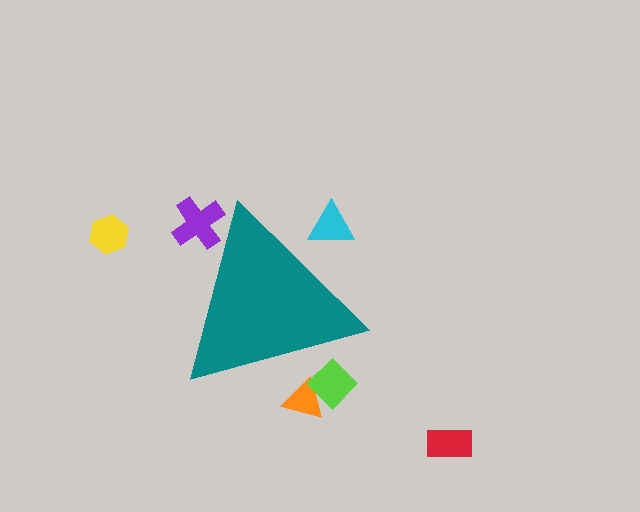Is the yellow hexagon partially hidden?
No, the yellow hexagon is fully visible.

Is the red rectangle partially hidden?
No, the red rectangle is fully visible.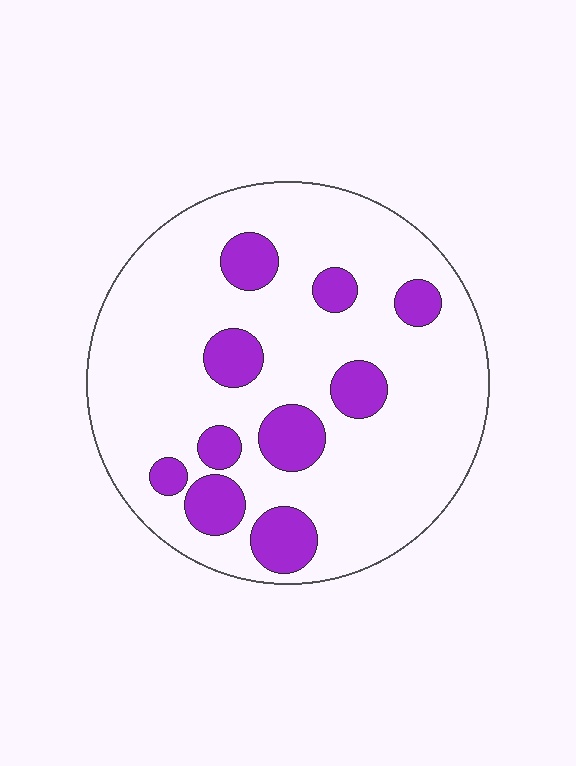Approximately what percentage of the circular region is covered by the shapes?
Approximately 20%.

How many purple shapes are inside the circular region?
10.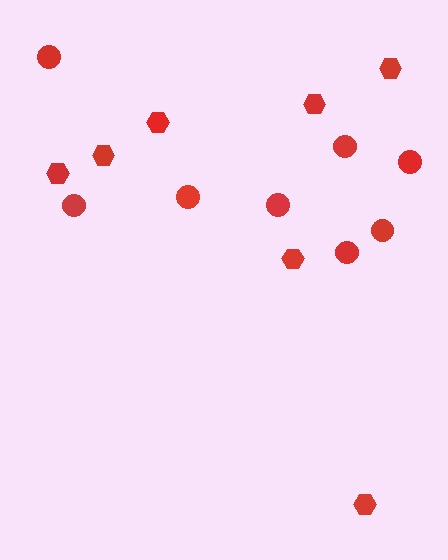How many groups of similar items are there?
There are 2 groups: one group of hexagons (7) and one group of circles (8).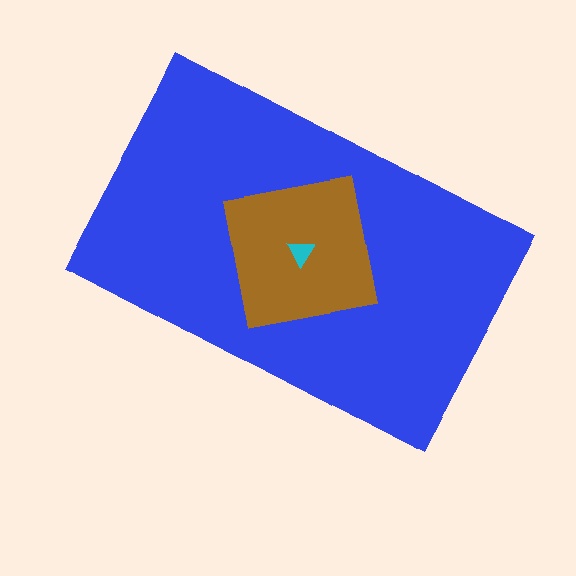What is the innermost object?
The cyan triangle.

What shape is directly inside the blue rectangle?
The brown square.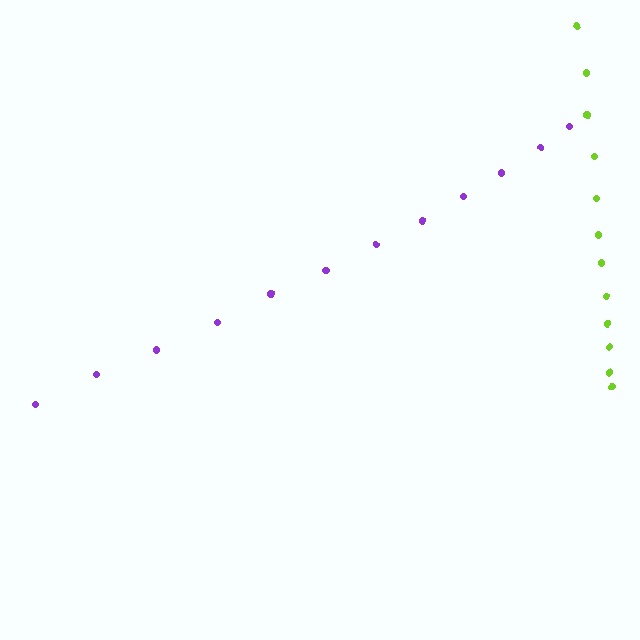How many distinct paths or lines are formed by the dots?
There are 2 distinct paths.